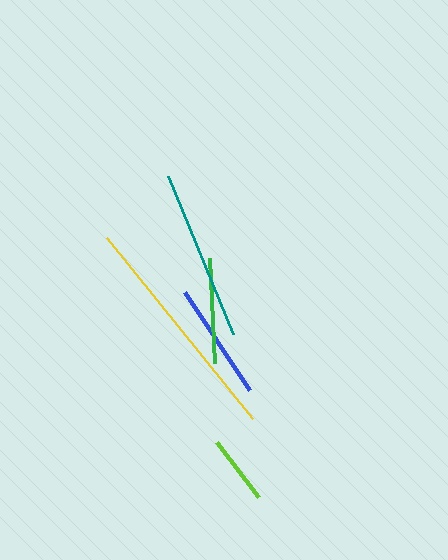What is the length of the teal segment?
The teal segment is approximately 171 pixels long.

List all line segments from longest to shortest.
From longest to shortest: yellow, teal, blue, green, lime.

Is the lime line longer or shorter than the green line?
The green line is longer than the lime line.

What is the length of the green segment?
The green segment is approximately 106 pixels long.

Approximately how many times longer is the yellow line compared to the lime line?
The yellow line is approximately 3.4 times the length of the lime line.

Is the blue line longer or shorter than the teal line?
The teal line is longer than the blue line.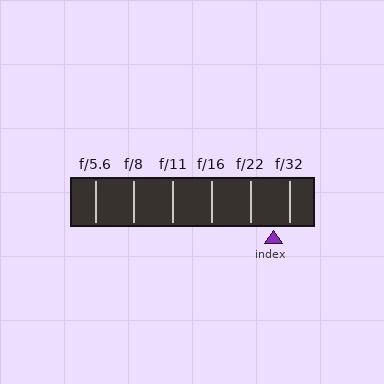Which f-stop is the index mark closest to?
The index mark is closest to f/32.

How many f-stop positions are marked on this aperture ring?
There are 6 f-stop positions marked.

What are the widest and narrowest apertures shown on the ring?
The widest aperture shown is f/5.6 and the narrowest is f/32.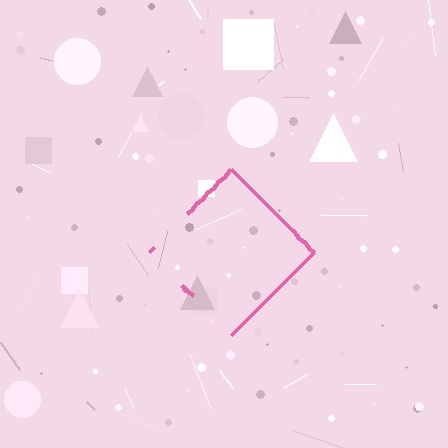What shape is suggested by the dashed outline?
The dashed outline suggests a diamond.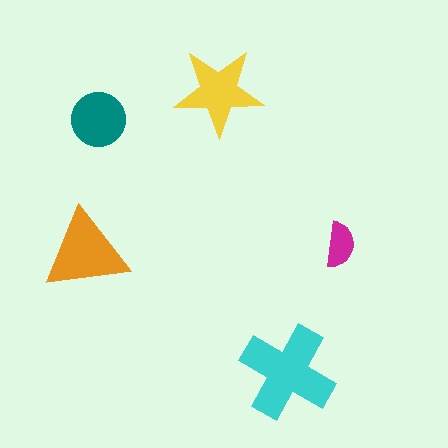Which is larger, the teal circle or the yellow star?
The yellow star.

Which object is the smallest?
The magenta semicircle.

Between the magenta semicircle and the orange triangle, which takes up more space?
The orange triangle.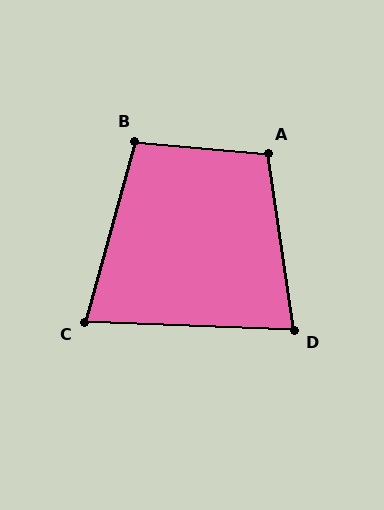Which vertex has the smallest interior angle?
C, at approximately 77 degrees.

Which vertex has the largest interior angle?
A, at approximately 103 degrees.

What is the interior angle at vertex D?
Approximately 80 degrees (acute).